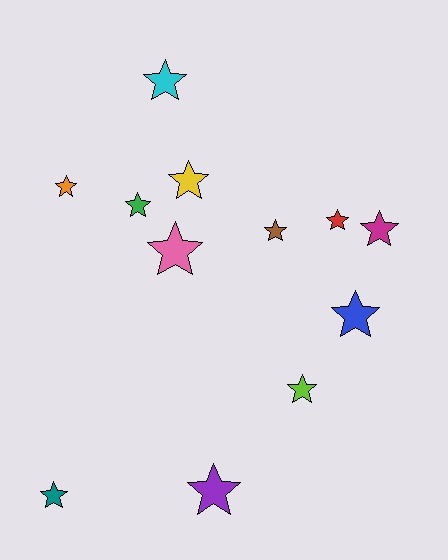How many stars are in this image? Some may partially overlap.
There are 12 stars.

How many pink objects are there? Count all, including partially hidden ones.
There is 1 pink object.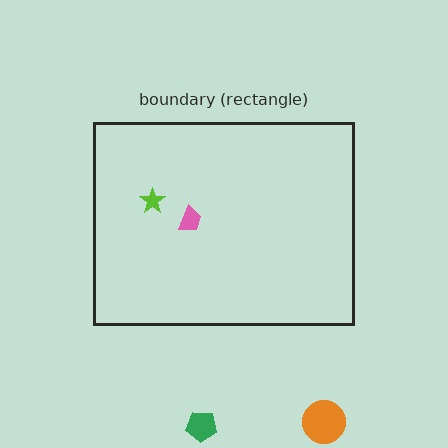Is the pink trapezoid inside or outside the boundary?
Inside.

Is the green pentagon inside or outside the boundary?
Outside.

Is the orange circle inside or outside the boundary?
Outside.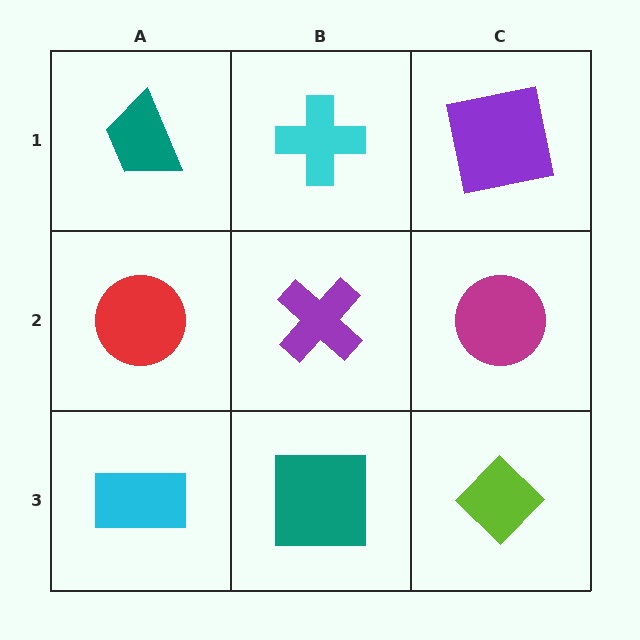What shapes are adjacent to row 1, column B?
A purple cross (row 2, column B), a teal trapezoid (row 1, column A), a purple square (row 1, column C).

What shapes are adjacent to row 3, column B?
A purple cross (row 2, column B), a cyan rectangle (row 3, column A), a lime diamond (row 3, column C).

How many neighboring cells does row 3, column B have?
3.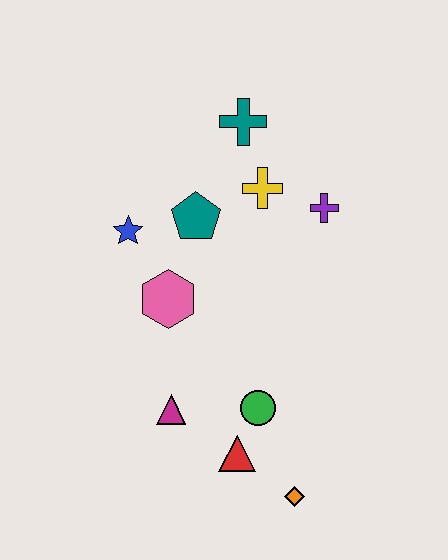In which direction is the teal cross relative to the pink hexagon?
The teal cross is above the pink hexagon.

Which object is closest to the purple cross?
The yellow cross is closest to the purple cross.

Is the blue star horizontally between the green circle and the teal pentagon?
No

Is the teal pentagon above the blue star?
Yes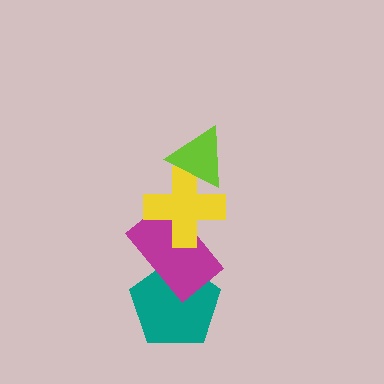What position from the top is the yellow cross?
The yellow cross is 2nd from the top.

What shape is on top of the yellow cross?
The lime triangle is on top of the yellow cross.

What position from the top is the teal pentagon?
The teal pentagon is 4th from the top.